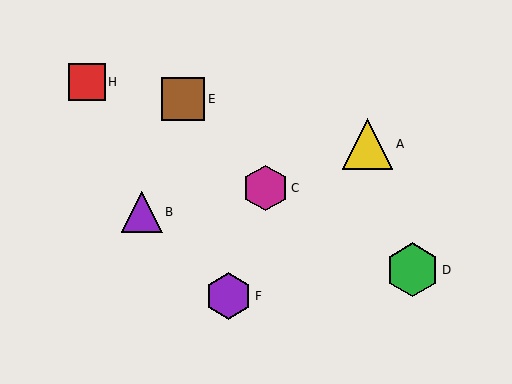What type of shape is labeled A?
Shape A is a yellow triangle.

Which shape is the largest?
The green hexagon (labeled D) is the largest.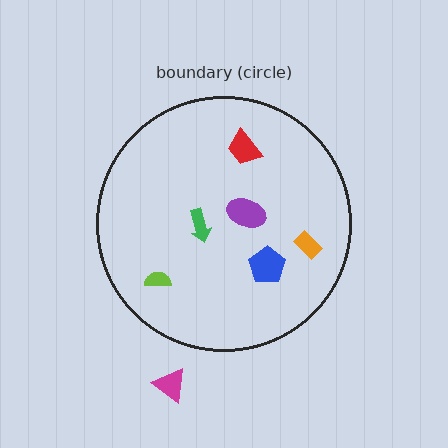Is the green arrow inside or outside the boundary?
Inside.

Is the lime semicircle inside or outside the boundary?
Inside.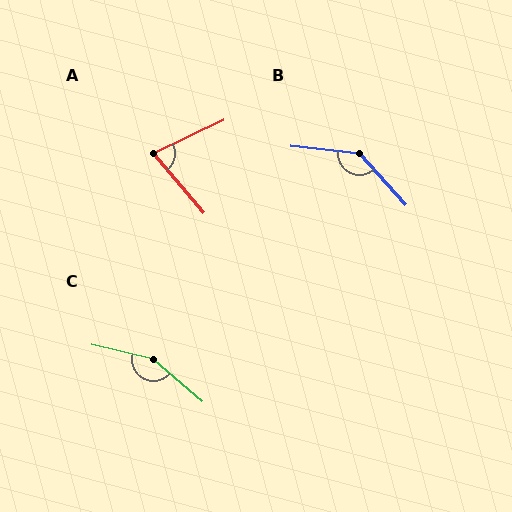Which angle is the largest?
C, at approximately 153 degrees.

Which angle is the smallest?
A, at approximately 76 degrees.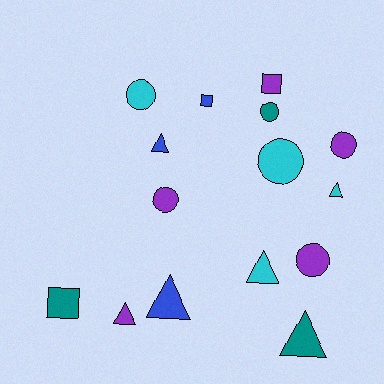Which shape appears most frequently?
Triangle, with 6 objects.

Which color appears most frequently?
Purple, with 5 objects.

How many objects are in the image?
There are 15 objects.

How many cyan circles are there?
There are 2 cyan circles.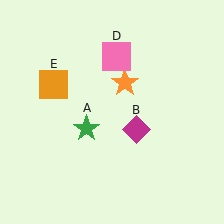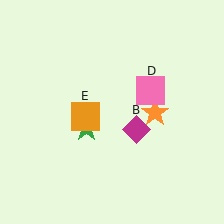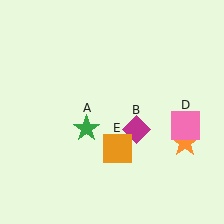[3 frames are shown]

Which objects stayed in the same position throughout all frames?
Green star (object A) and magenta diamond (object B) remained stationary.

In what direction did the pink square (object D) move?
The pink square (object D) moved down and to the right.